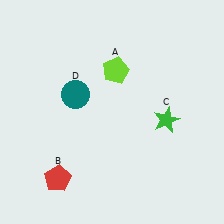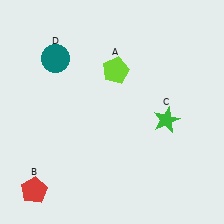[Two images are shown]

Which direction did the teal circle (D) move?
The teal circle (D) moved up.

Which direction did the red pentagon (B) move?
The red pentagon (B) moved left.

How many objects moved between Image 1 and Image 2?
2 objects moved between the two images.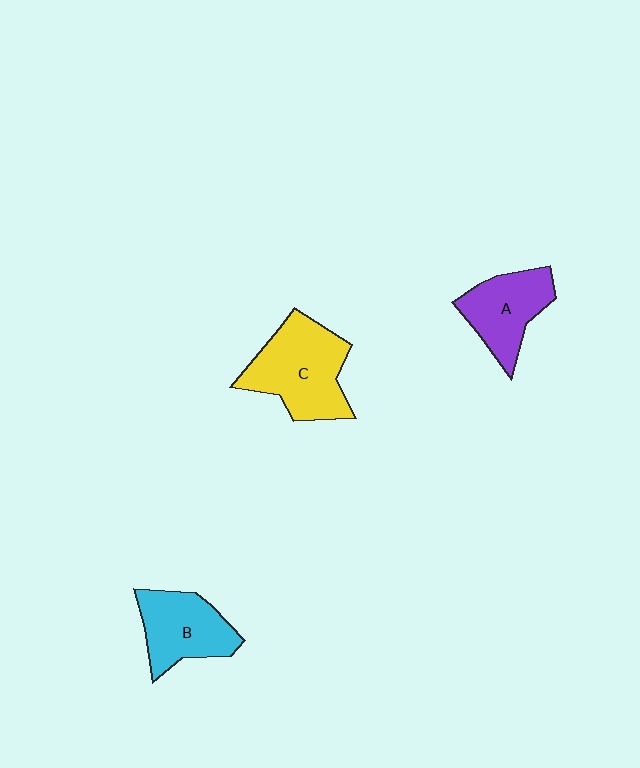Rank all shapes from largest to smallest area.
From largest to smallest: C (yellow), B (cyan), A (purple).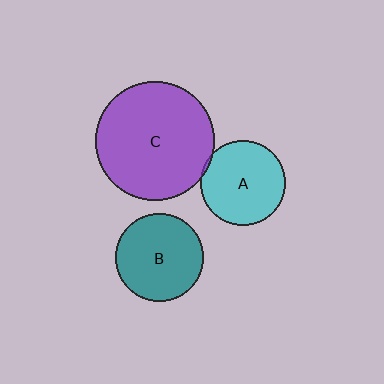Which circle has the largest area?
Circle C (purple).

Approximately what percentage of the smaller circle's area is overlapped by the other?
Approximately 5%.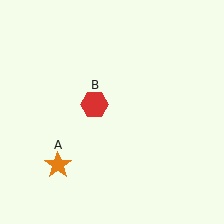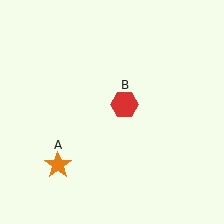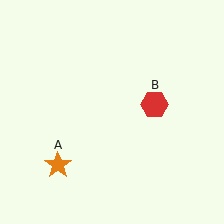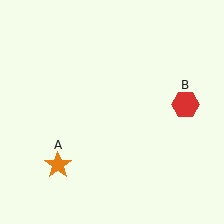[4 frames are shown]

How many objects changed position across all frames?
1 object changed position: red hexagon (object B).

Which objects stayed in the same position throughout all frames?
Orange star (object A) remained stationary.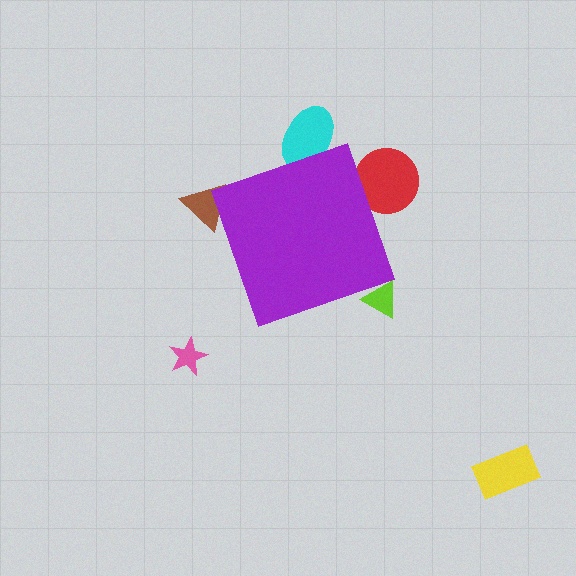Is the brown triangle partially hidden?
Yes, the brown triangle is partially hidden behind the purple diamond.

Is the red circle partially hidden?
Yes, the red circle is partially hidden behind the purple diamond.